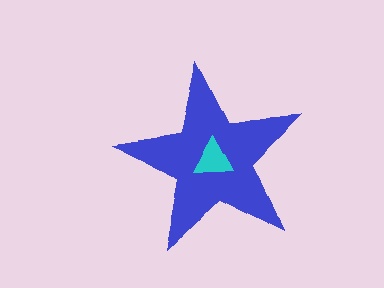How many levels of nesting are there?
2.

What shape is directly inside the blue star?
The cyan triangle.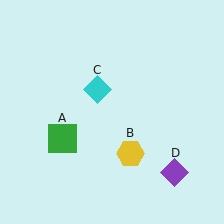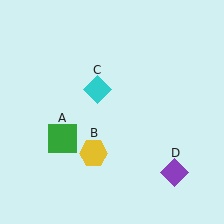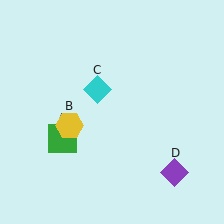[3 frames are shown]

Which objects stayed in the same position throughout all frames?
Green square (object A) and cyan diamond (object C) and purple diamond (object D) remained stationary.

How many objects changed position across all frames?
1 object changed position: yellow hexagon (object B).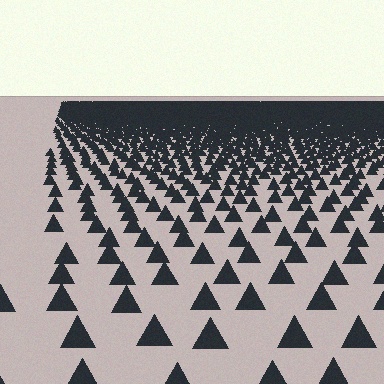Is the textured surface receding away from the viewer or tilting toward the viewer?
The surface is receding away from the viewer. Texture elements get smaller and denser toward the top.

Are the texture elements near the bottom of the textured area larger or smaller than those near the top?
Larger. Near the bottom, elements are closer to the viewer and appear at a bigger on-screen size.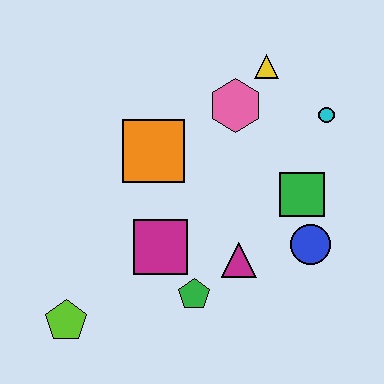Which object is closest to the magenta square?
The green pentagon is closest to the magenta square.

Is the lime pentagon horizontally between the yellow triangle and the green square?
No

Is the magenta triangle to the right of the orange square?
Yes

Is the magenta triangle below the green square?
Yes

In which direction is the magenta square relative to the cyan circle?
The magenta square is to the left of the cyan circle.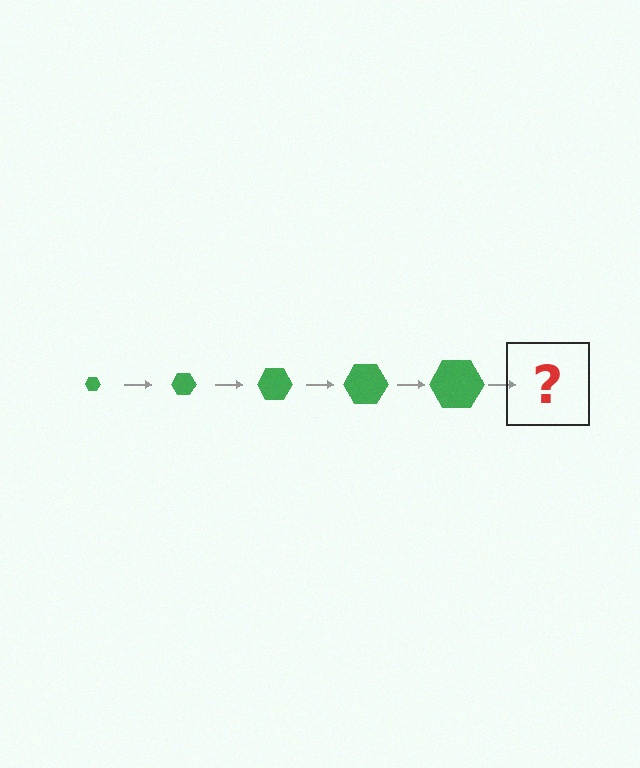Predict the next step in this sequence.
The next step is a green hexagon, larger than the previous one.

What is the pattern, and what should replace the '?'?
The pattern is that the hexagon gets progressively larger each step. The '?' should be a green hexagon, larger than the previous one.